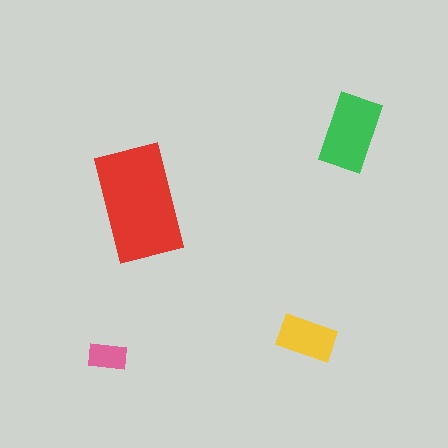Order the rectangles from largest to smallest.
the red one, the green one, the yellow one, the pink one.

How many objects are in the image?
There are 4 objects in the image.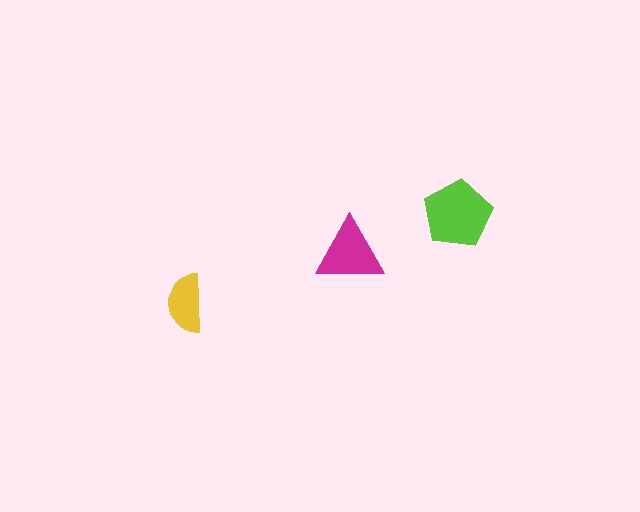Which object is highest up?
The lime pentagon is topmost.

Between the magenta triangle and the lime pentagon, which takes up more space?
The lime pentagon.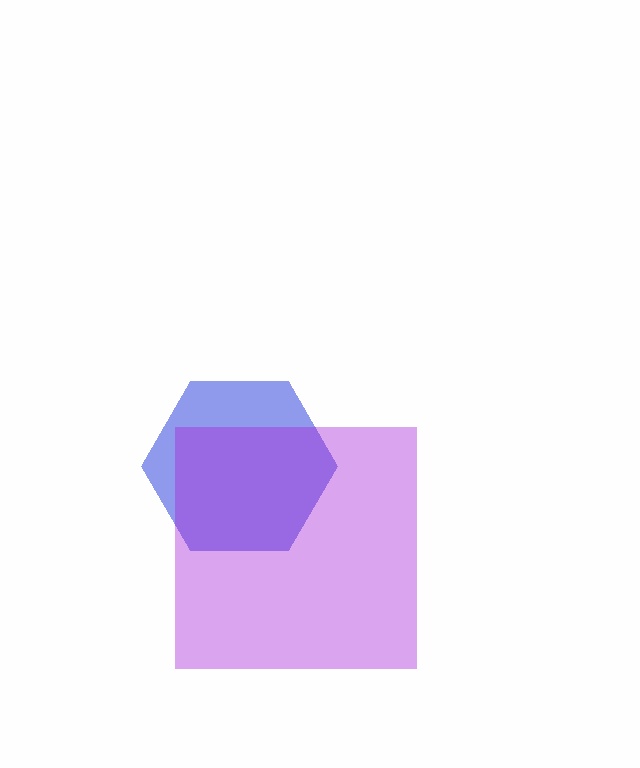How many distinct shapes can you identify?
There are 2 distinct shapes: a blue hexagon, a purple square.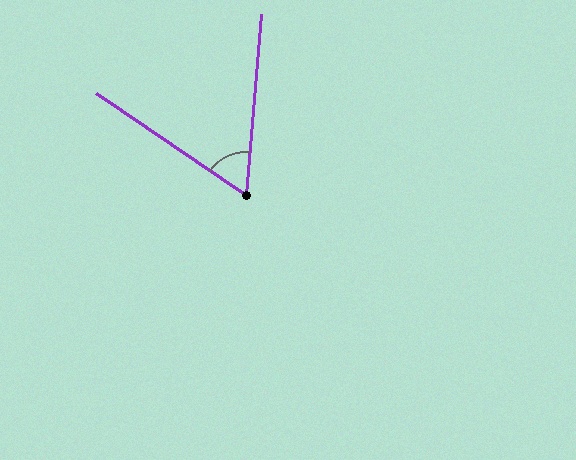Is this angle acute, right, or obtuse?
It is acute.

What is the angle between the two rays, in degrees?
Approximately 60 degrees.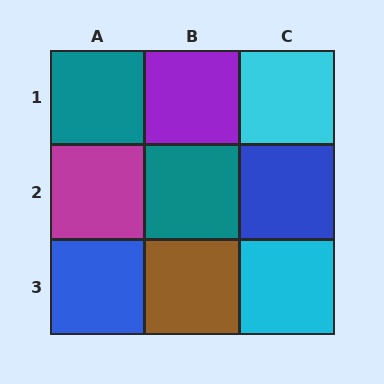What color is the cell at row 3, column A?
Blue.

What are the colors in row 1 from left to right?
Teal, purple, cyan.